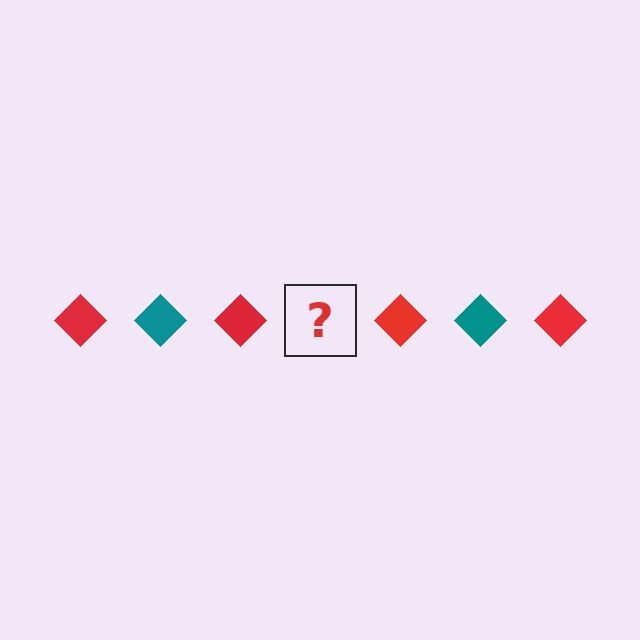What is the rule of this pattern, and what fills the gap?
The rule is that the pattern cycles through red, teal diamonds. The gap should be filled with a teal diamond.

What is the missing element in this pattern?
The missing element is a teal diamond.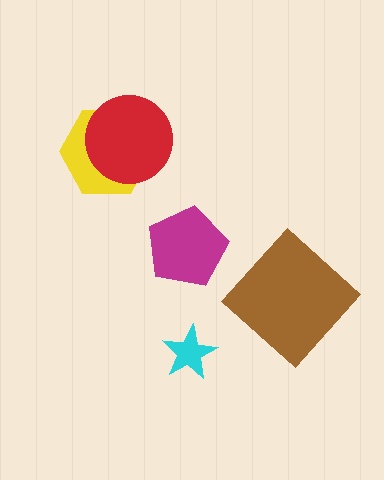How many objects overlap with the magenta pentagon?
0 objects overlap with the magenta pentagon.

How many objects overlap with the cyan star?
0 objects overlap with the cyan star.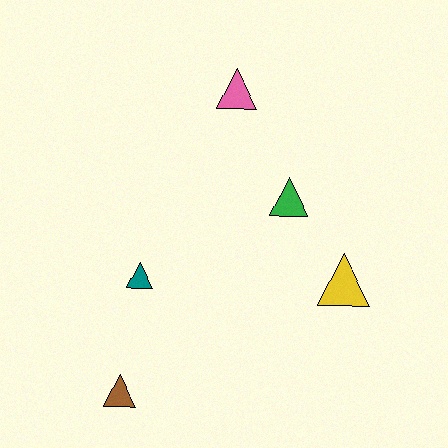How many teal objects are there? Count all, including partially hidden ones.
There is 1 teal object.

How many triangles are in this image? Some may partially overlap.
There are 5 triangles.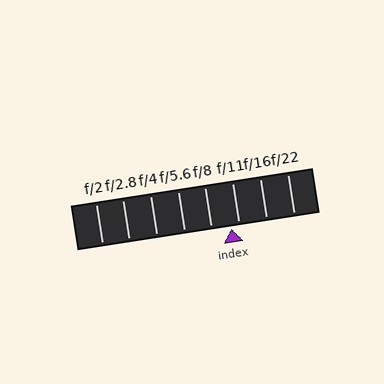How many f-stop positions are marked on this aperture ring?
There are 8 f-stop positions marked.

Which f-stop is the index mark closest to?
The index mark is closest to f/11.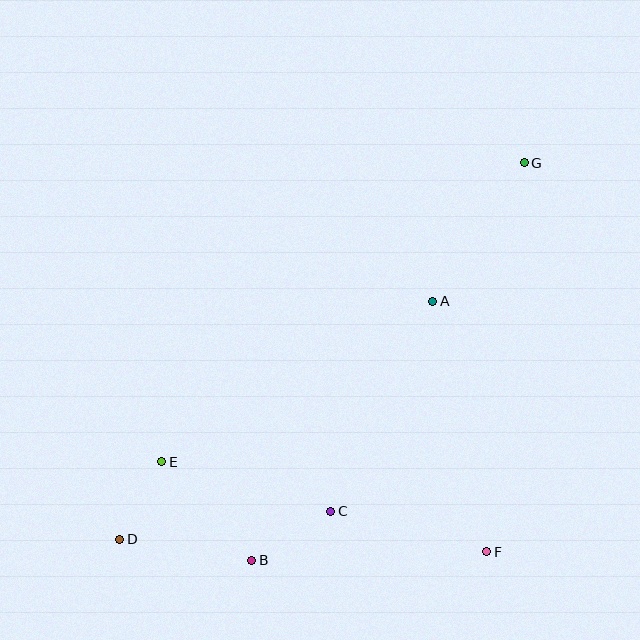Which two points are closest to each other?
Points D and E are closest to each other.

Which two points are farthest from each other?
Points D and G are farthest from each other.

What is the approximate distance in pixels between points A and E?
The distance between A and E is approximately 315 pixels.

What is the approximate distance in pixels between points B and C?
The distance between B and C is approximately 93 pixels.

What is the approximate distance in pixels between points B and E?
The distance between B and E is approximately 133 pixels.